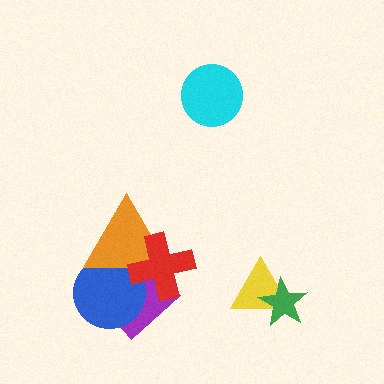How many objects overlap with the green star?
1 object overlaps with the green star.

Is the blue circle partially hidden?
Yes, it is partially covered by another shape.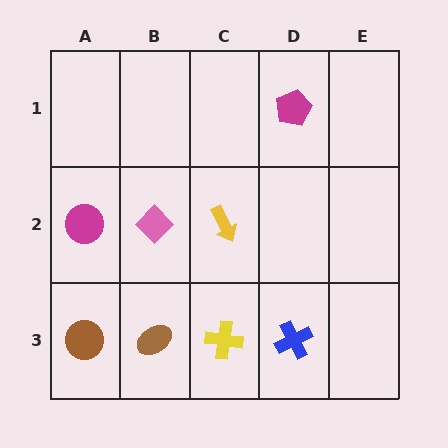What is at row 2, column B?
A pink diamond.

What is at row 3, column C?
A yellow cross.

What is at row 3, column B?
A brown ellipse.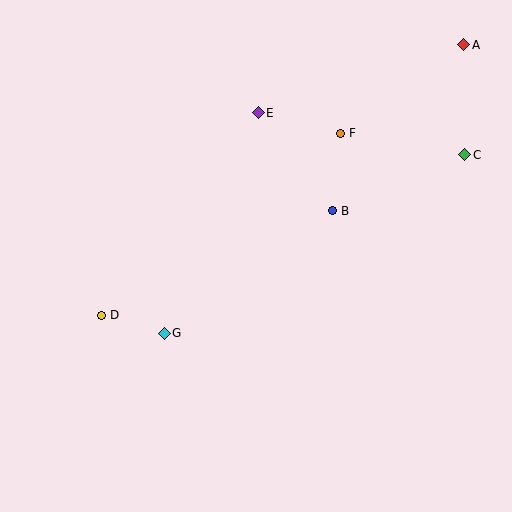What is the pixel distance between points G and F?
The distance between G and F is 267 pixels.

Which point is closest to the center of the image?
Point B at (333, 211) is closest to the center.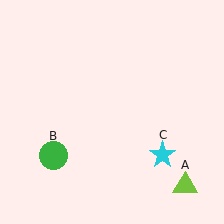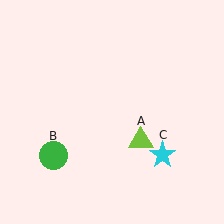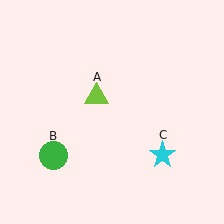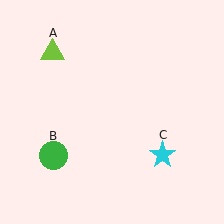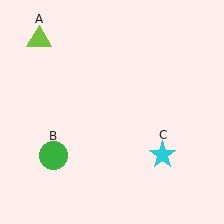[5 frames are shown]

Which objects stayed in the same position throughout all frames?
Green circle (object B) and cyan star (object C) remained stationary.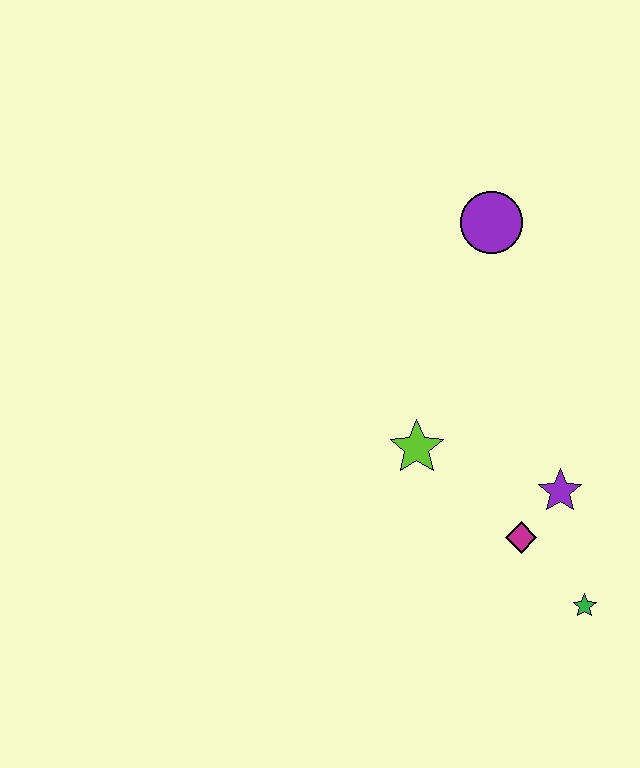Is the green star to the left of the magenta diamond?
No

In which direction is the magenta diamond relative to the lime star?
The magenta diamond is to the right of the lime star.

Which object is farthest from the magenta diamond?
The purple circle is farthest from the magenta diamond.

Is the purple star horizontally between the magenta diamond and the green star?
Yes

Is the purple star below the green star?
No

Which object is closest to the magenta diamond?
The purple star is closest to the magenta diamond.